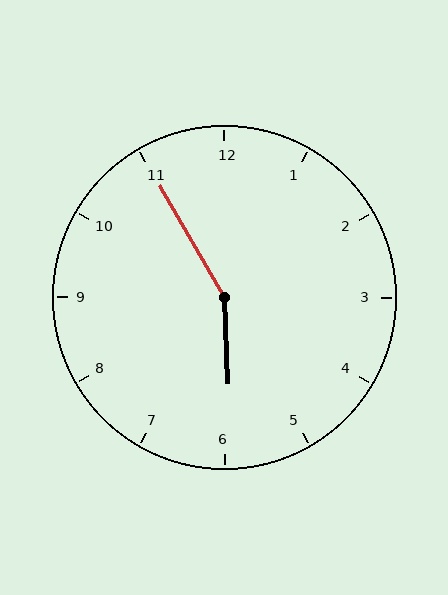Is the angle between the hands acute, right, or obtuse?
It is obtuse.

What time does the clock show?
5:55.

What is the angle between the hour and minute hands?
Approximately 152 degrees.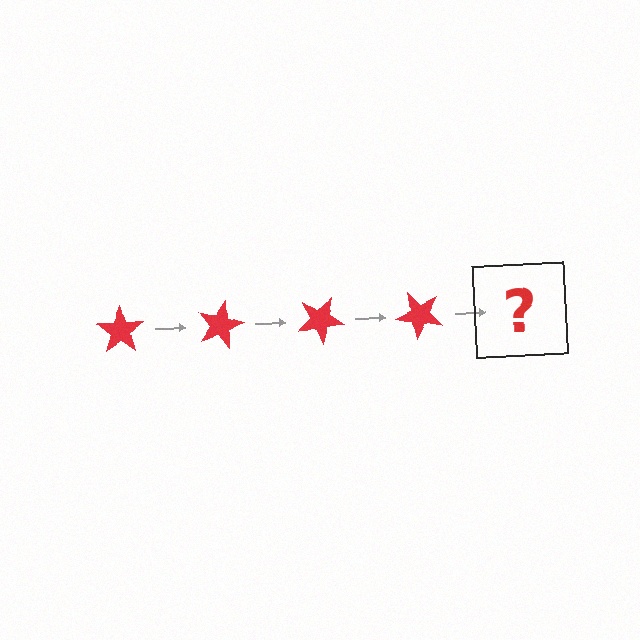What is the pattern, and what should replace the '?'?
The pattern is that the star rotates 15 degrees each step. The '?' should be a red star rotated 60 degrees.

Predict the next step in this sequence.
The next step is a red star rotated 60 degrees.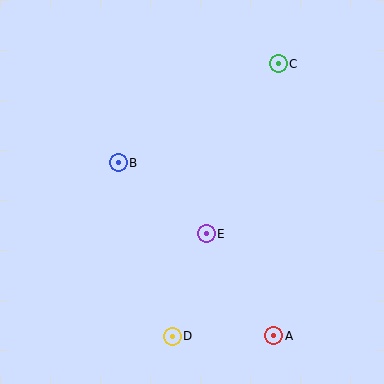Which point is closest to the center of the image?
Point E at (206, 234) is closest to the center.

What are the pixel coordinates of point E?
Point E is at (206, 234).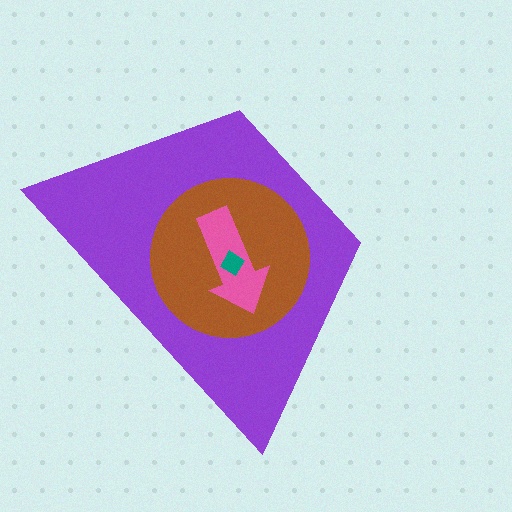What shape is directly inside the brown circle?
The pink arrow.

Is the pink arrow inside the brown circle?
Yes.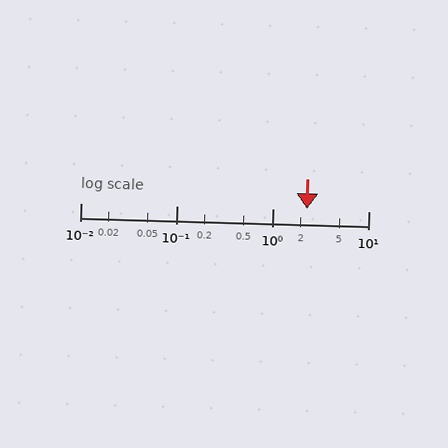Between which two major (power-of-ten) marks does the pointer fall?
The pointer is between 1 and 10.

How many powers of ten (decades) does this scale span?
The scale spans 3 decades, from 0.01 to 10.